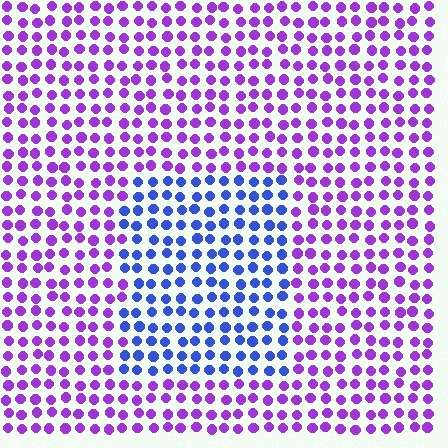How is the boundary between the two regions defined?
The boundary is defined purely by a slight shift in hue (about 51 degrees). Spacing, size, and orientation are identical on both sides.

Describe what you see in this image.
The image is filled with small purple elements in a uniform arrangement. A rectangle-shaped region is visible where the elements are tinted to a slightly different hue, forming a subtle color boundary.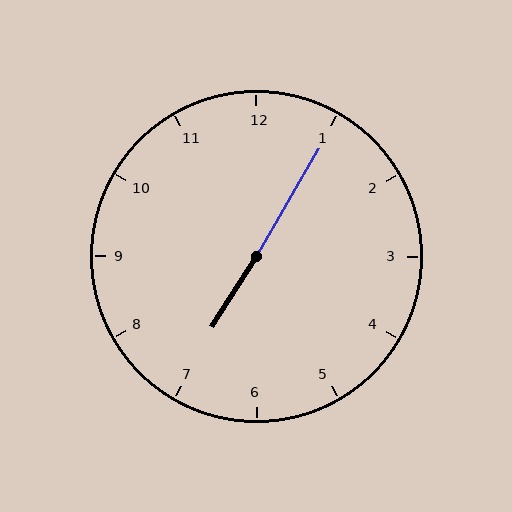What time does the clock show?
7:05.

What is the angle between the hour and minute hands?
Approximately 178 degrees.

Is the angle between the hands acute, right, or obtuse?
It is obtuse.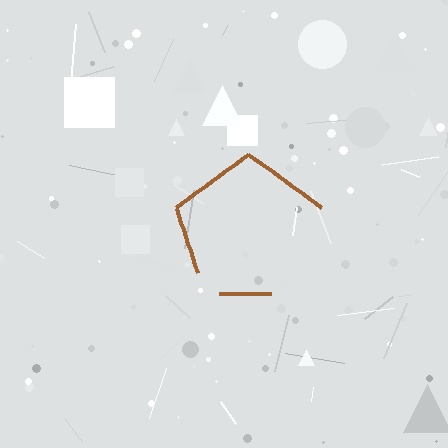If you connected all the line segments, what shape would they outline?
They would outline a pentagon.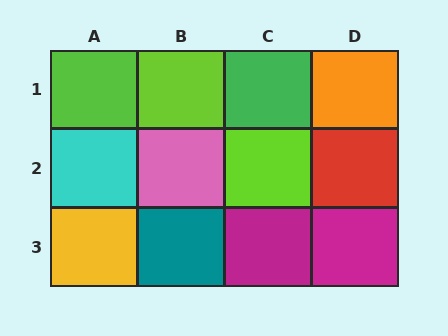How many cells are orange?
1 cell is orange.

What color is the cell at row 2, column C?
Lime.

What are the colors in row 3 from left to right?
Yellow, teal, magenta, magenta.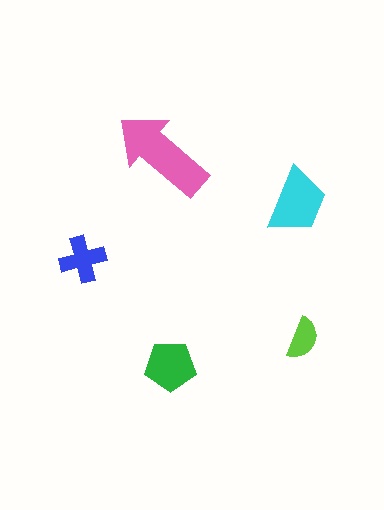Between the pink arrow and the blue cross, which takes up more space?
The pink arrow.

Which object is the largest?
The pink arrow.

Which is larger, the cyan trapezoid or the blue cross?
The cyan trapezoid.